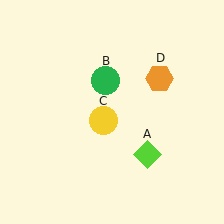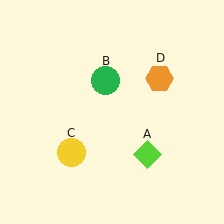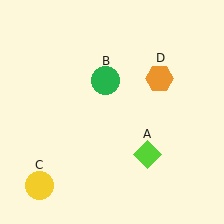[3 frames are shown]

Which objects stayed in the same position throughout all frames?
Lime diamond (object A) and green circle (object B) and orange hexagon (object D) remained stationary.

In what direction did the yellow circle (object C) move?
The yellow circle (object C) moved down and to the left.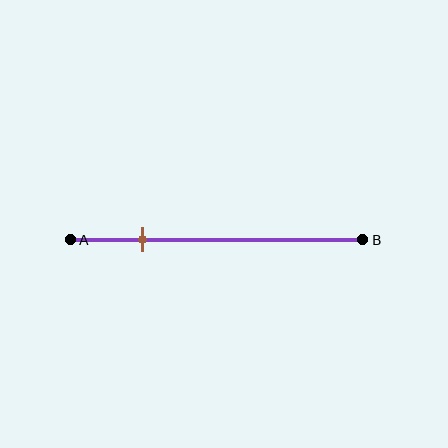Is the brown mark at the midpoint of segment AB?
No, the mark is at about 25% from A, not at the 50% midpoint.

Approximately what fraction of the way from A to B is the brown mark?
The brown mark is approximately 25% of the way from A to B.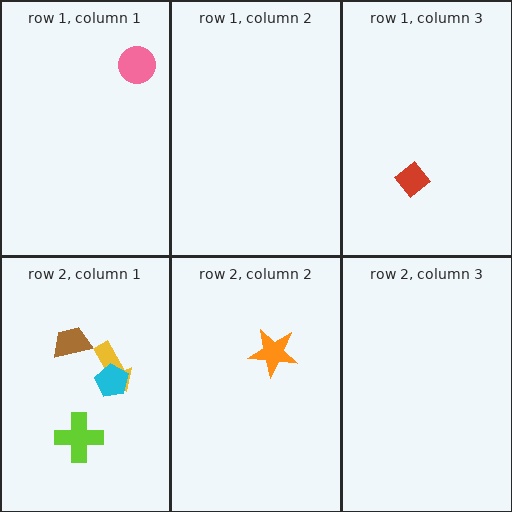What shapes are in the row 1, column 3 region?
The red diamond.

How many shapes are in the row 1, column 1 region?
1.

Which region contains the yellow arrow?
The row 2, column 1 region.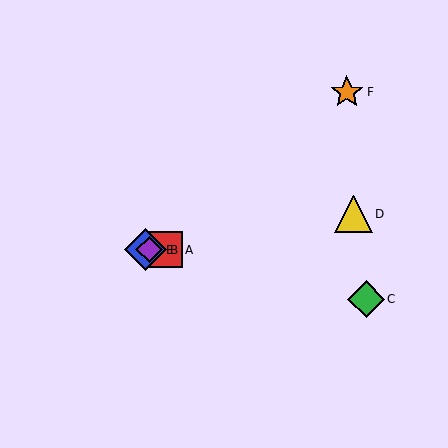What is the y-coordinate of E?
Object E is at y≈250.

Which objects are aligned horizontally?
Objects A, B, E are aligned horizontally.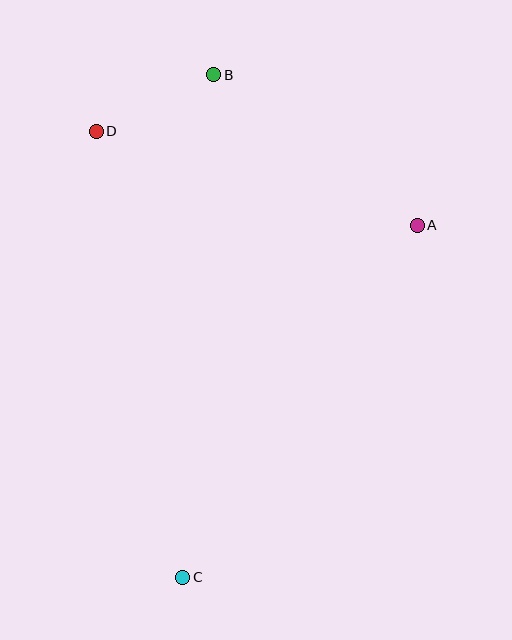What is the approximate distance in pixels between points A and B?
The distance between A and B is approximately 253 pixels.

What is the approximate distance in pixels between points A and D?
The distance between A and D is approximately 335 pixels.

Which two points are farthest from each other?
Points B and C are farthest from each other.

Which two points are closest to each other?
Points B and D are closest to each other.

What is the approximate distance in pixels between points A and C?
The distance between A and C is approximately 423 pixels.